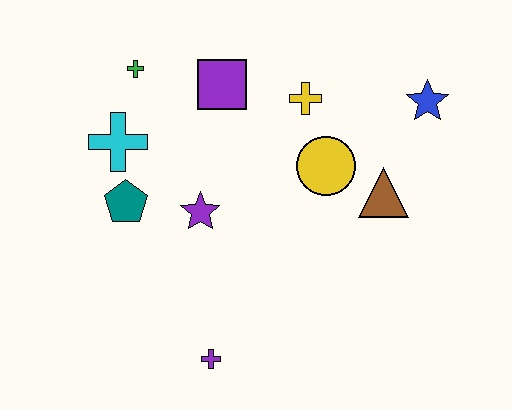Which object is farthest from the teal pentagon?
The blue star is farthest from the teal pentagon.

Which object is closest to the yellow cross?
The yellow circle is closest to the yellow cross.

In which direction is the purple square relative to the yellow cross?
The purple square is to the left of the yellow cross.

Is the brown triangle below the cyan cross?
Yes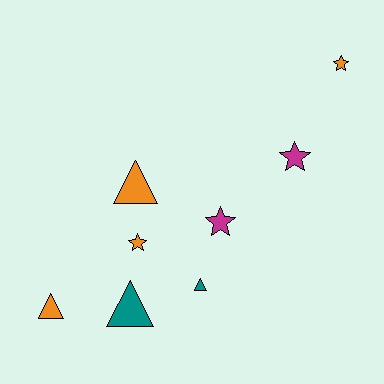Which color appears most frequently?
Orange, with 4 objects.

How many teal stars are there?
There are no teal stars.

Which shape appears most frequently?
Star, with 4 objects.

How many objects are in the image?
There are 8 objects.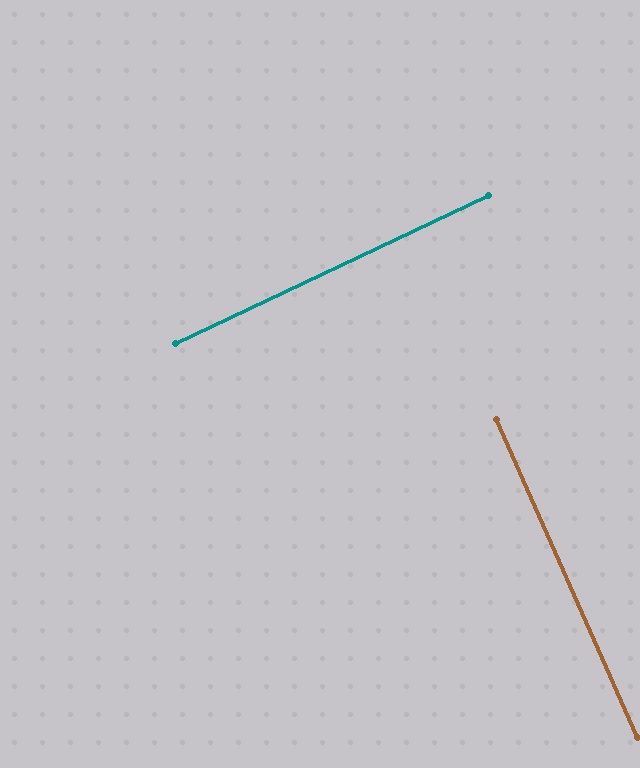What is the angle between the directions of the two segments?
Approximately 89 degrees.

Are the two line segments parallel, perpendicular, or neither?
Perpendicular — they meet at approximately 89°.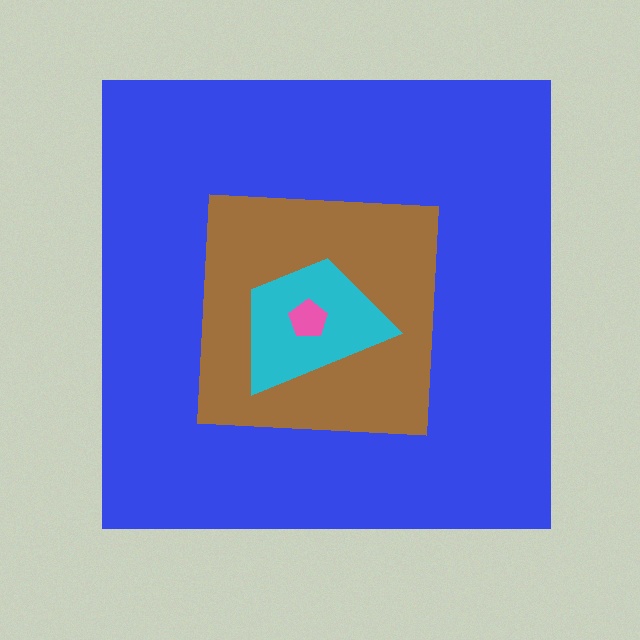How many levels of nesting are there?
4.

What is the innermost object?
The pink pentagon.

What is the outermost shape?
The blue square.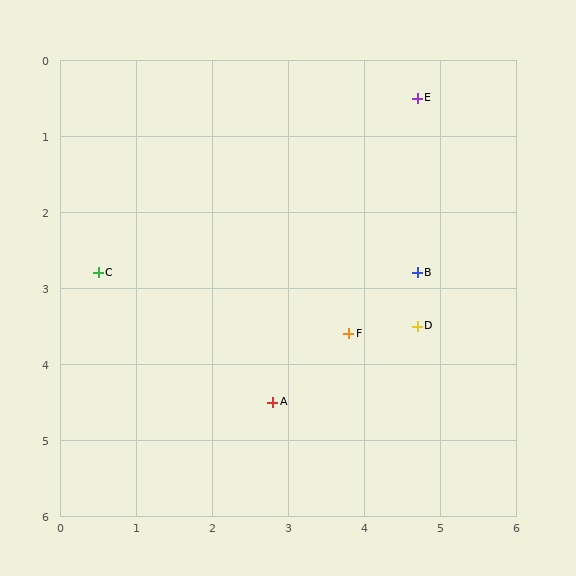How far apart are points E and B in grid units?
Points E and B are about 2.3 grid units apart.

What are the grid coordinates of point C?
Point C is at approximately (0.5, 2.8).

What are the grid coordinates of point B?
Point B is at approximately (4.7, 2.8).